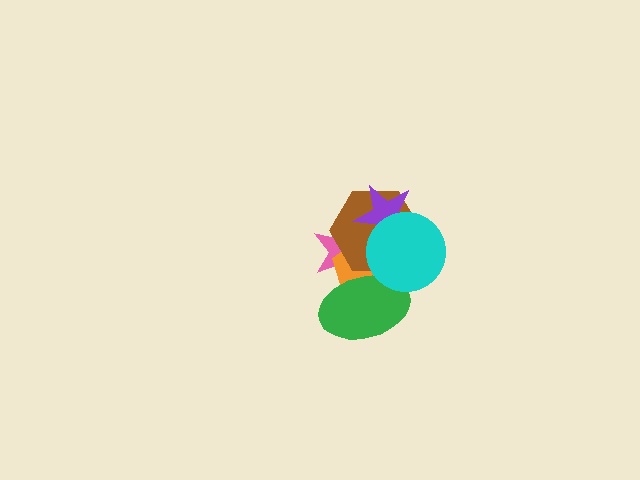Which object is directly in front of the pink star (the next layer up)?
The orange pentagon is directly in front of the pink star.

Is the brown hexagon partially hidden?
Yes, it is partially covered by another shape.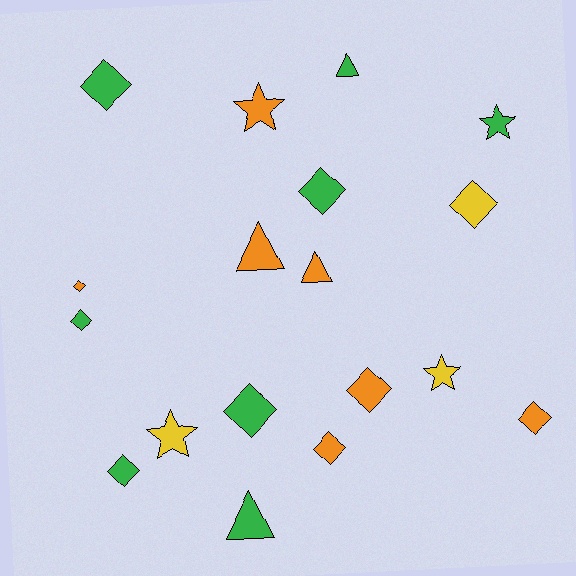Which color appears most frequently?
Green, with 8 objects.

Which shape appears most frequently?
Diamond, with 10 objects.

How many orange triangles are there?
There are 2 orange triangles.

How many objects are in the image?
There are 18 objects.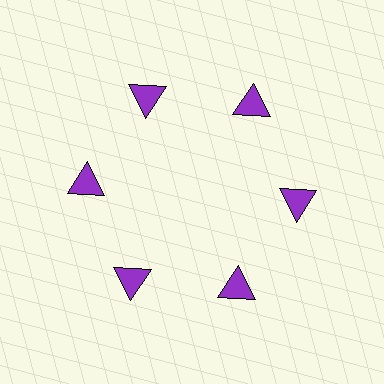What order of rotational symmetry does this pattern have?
This pattern has 6-fold rotational symmetry.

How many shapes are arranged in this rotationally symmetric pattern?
There are 6 shapes, arranged in 6 groups of 1.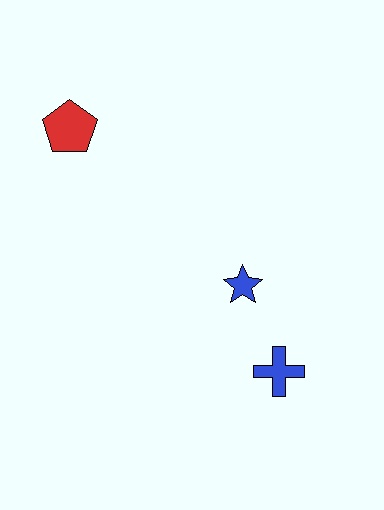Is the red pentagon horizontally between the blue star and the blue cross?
No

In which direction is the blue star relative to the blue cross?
The blue star is above the blue cross.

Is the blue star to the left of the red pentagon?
No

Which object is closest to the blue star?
The blue cross is closest to the blue star.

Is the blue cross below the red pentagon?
Yes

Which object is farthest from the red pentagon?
The blue cross is farthest from the red pentagon.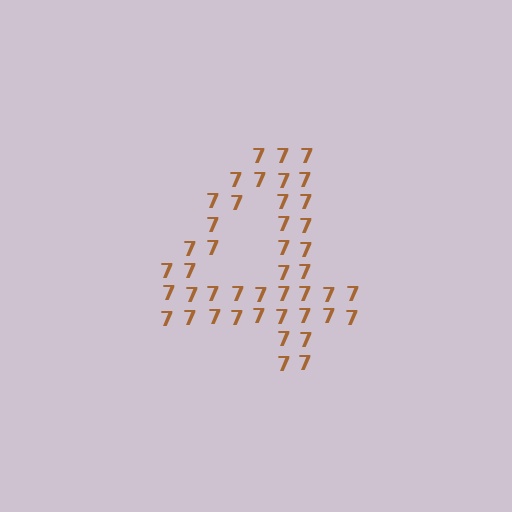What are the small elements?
The small elements are digit 7's.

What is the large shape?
The large shape is the digit 4.